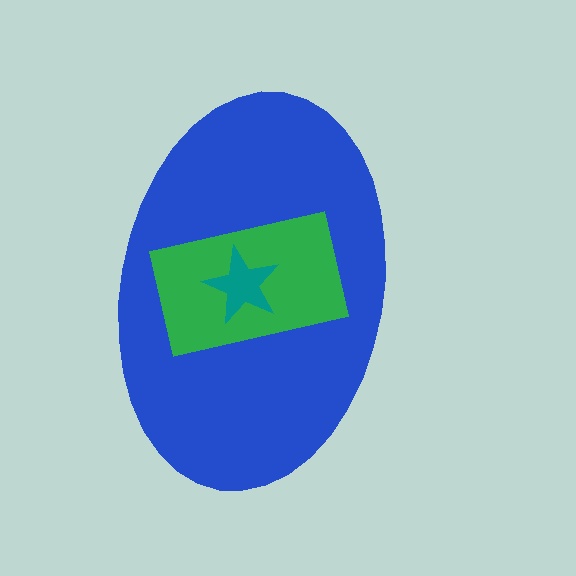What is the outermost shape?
The blue ellipse.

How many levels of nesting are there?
3.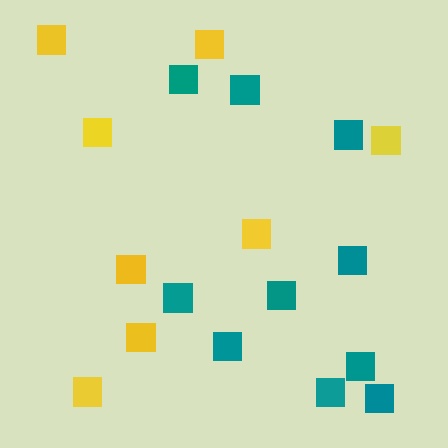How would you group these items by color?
There are 2 groups: one group of teal squares (10) and one group of yellow squares (8).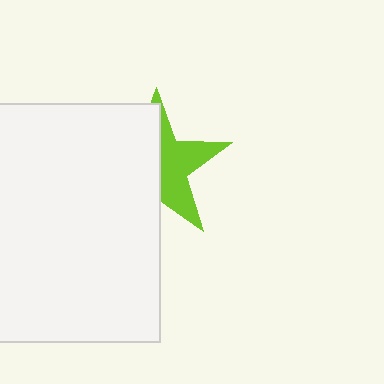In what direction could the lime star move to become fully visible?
The lime star could move right. That would shift it out from behind the white rectangle entirely.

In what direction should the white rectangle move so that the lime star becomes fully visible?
The white rectangle should move left. That is the shortest direction to clear the overlap and leave the lime star fully visible.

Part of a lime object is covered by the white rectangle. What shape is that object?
It is a star.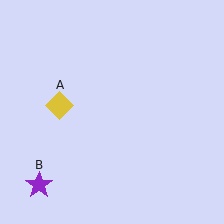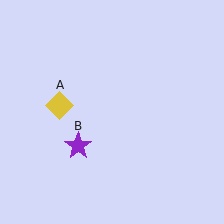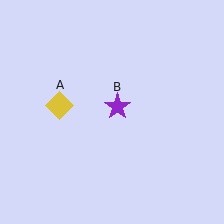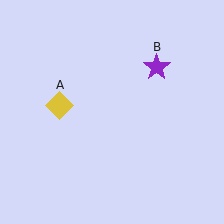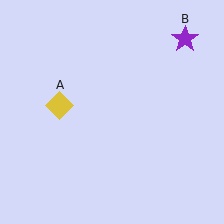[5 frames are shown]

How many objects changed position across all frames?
1 object changed position: purple star (object B).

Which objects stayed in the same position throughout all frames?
Yellow diamond (object A) remained stationary.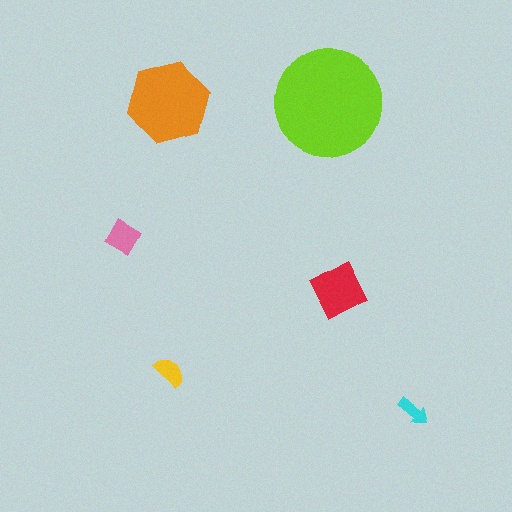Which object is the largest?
The lime circle.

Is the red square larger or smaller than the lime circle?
Smaller.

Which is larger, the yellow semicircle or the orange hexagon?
The orange hexagon.